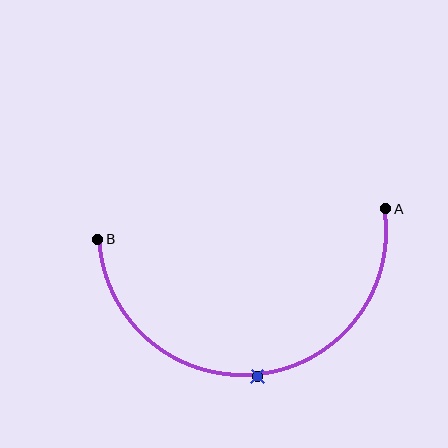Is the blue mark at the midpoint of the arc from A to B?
Yes. The blue mark lies on the arc at equal arc-length from both A and B — it is the arc midpoint.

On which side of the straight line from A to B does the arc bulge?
The arc bulges below the straight line connecting A and B.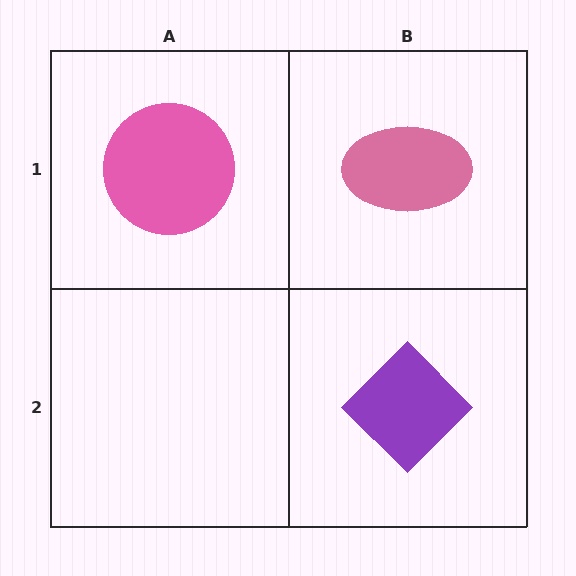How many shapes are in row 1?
2 shapes.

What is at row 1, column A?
A pink circle.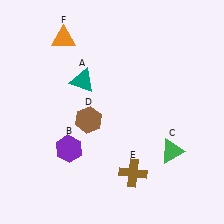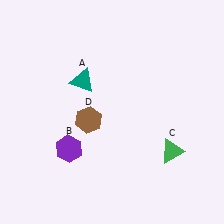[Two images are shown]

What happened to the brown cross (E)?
The brown cross (E) was removed in Image 2. It was in the bottom-right area of Image 1.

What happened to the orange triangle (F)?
The orange triangle (F) was removed in Image 2. It was in the top-left area of Image 1.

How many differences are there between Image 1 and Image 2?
There are 2 differences between the two images.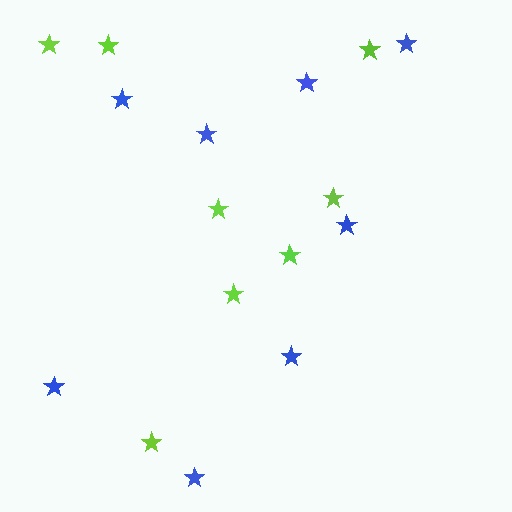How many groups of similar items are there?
There are 2 groups: one group of blue stars (8) and one group of lime stars (8).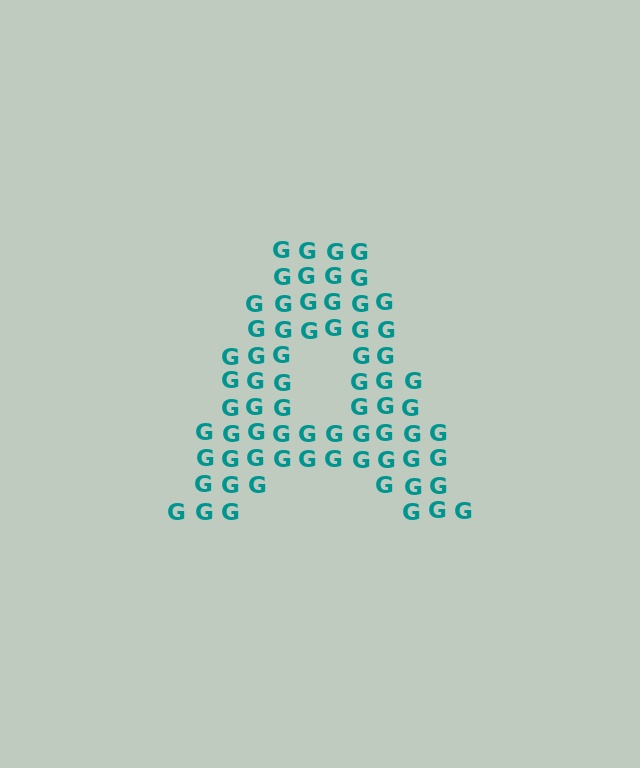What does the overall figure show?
The overall figure shows the letter A.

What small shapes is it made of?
It is made of small letter G's.